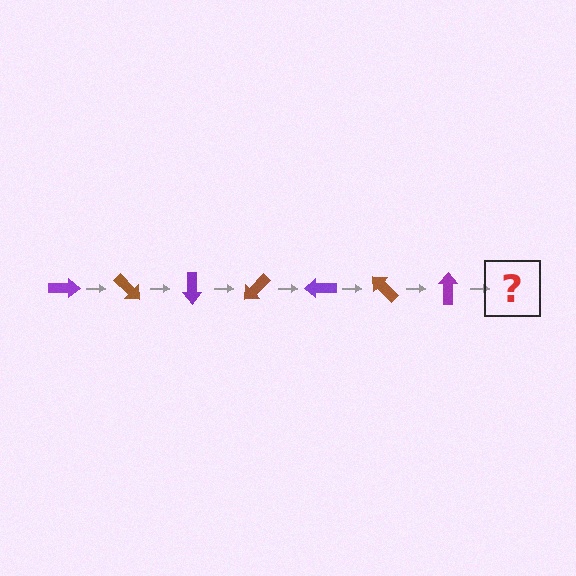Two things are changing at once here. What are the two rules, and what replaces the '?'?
The two rules are that it rotates 45 degrees each step and the color cycles through purple and brown. The '?' should be a brown arrow, rotated 315 degrees from the start.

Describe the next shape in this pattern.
It should be a brown arrow, rotated 315 degrees from the start.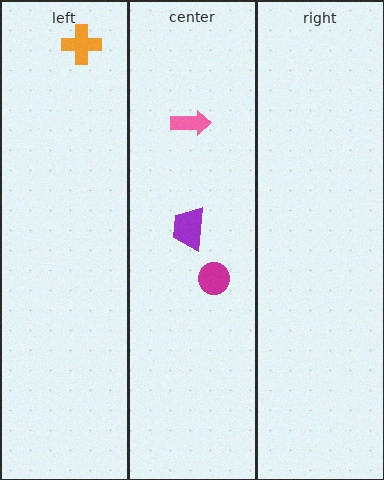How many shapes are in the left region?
1.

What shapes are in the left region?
The orange cross.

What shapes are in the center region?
The magenta circle, the pink arrow, the purple trapezoid.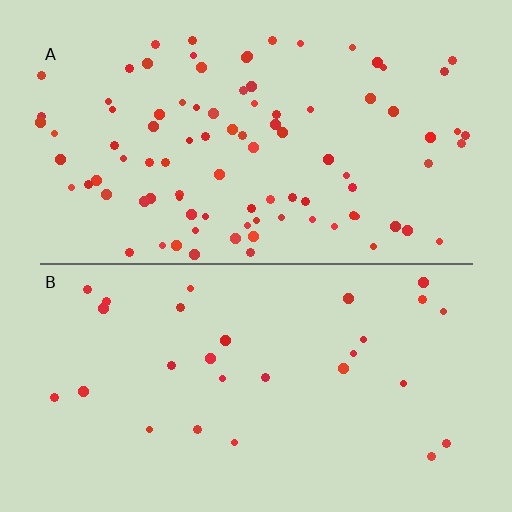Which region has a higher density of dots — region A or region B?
A (the top).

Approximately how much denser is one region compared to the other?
Approximately 3.3× — region A over region B.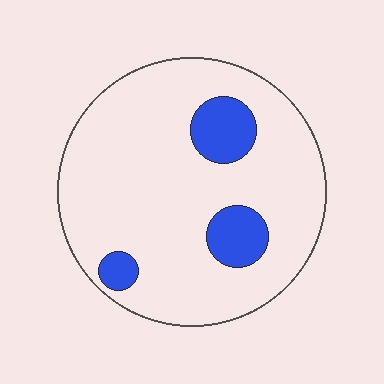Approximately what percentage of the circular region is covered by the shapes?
Approximately 15%.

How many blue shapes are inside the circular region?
3.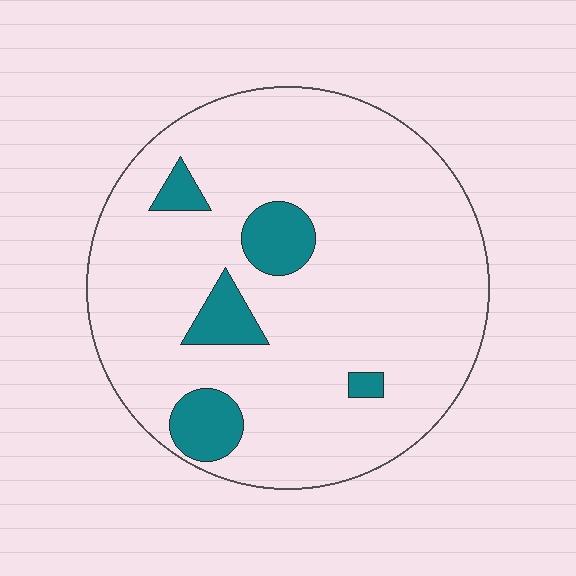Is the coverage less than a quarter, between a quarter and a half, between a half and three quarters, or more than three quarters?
Less than a quarter.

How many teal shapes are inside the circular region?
5.